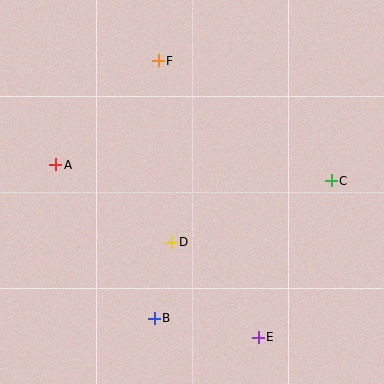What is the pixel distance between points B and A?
The distance between B and A is 182 pixels.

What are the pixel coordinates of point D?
Point D is at (171, 242).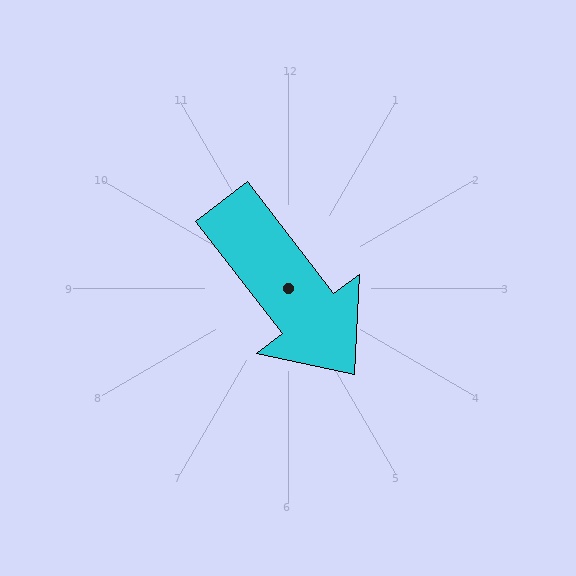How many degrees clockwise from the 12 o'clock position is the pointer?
Approximately 142 degrees.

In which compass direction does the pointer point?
Southeast.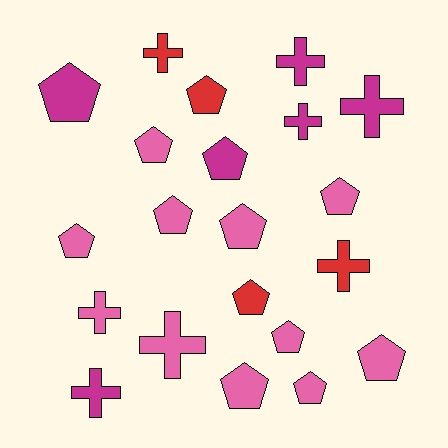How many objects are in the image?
There are 21 objects.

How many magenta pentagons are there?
There are 2 magenta pentagons.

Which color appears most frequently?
Pink, with 11 objects.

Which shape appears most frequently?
Pentagon, with 13 objects.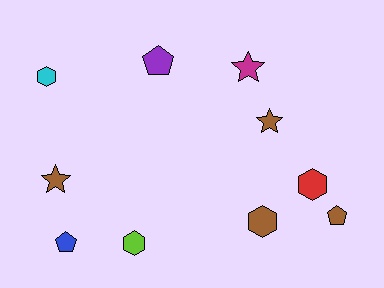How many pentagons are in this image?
There are 3 pentagons.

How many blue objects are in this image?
There is 1 blue object.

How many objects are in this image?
There are 10 objects.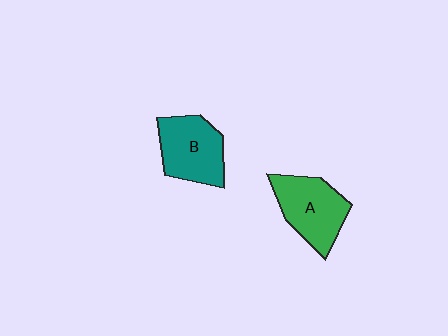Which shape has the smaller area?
Shape B (teal).